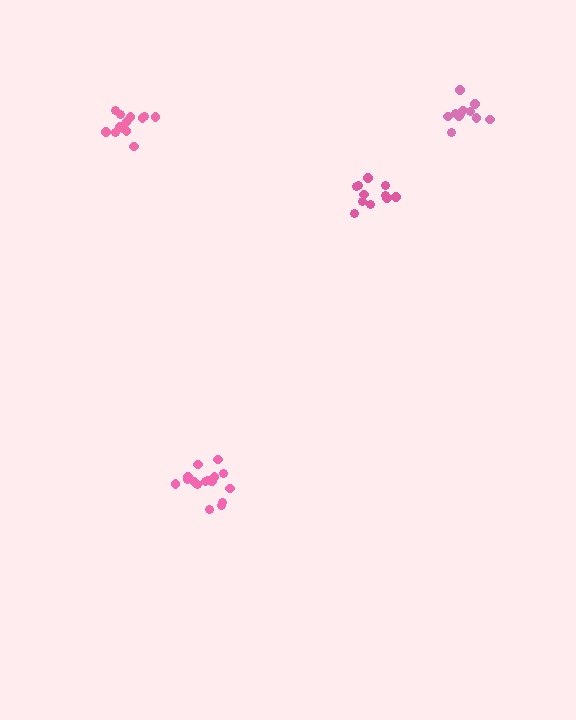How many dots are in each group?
Group 1: 11 dots, Group 2: 16 dots, Group 3: 13 dots, Group 4: 11 dots (51 total).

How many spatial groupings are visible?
There are 4 spatial groupings.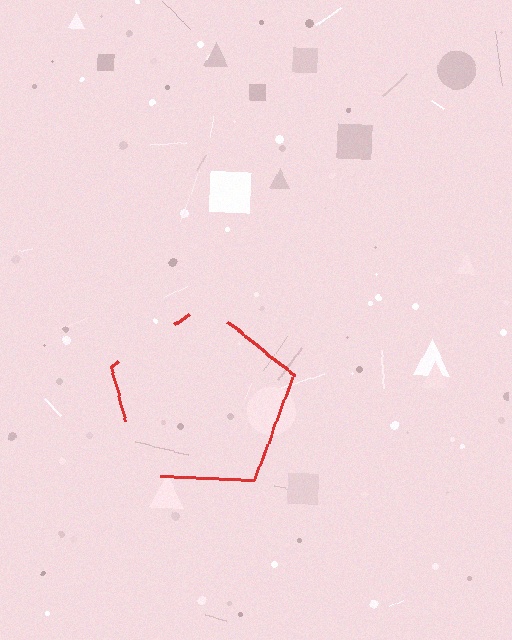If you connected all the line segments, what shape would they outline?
They would outline a pentagon.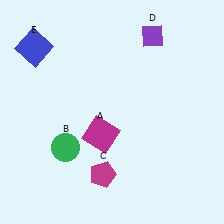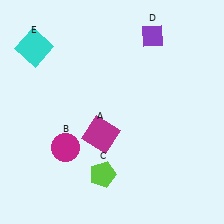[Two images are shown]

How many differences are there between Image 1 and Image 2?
There are 3 differences between the two images.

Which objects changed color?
B changed from green to magenta. C changed from magenta to lime. E changed from blue to cyan.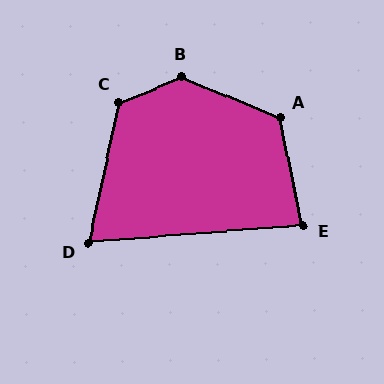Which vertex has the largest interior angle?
B, at approximately 135 degrees.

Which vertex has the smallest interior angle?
D, at approximately 73 degrees.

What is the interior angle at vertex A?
Approximately 124 degrees (obtuse).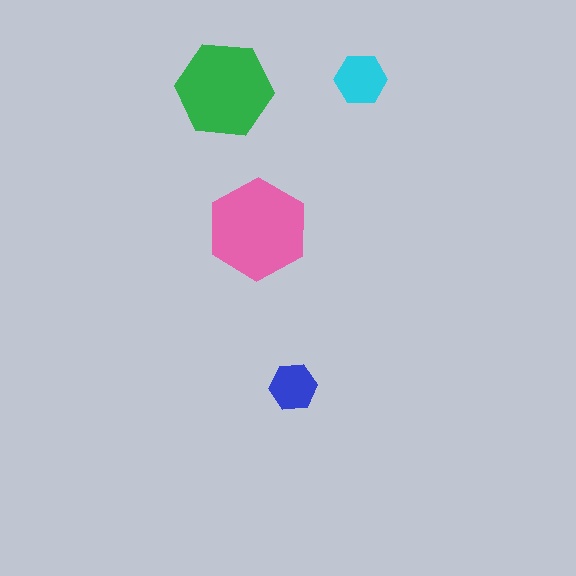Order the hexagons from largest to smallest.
the pink one, the green one, the cyan one, the blue one.